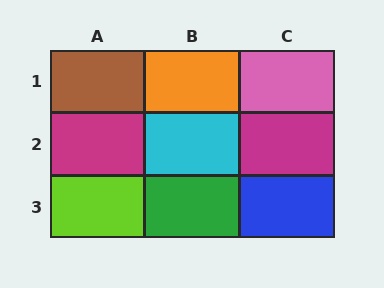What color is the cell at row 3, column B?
Green.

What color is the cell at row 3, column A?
Lime.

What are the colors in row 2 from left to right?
Magenta, cyan, magenta.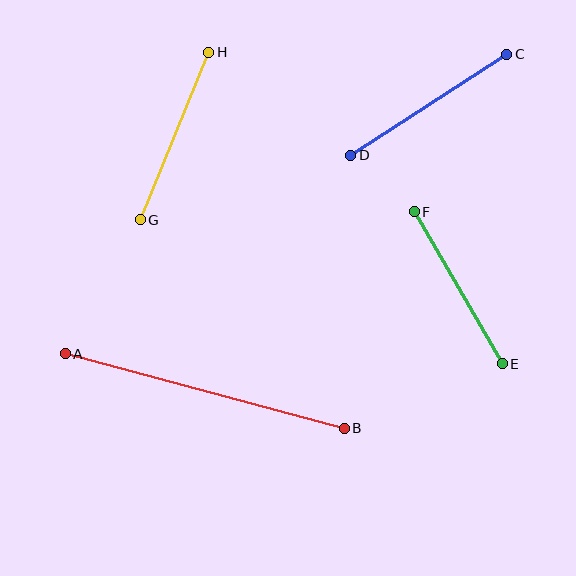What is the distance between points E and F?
The distance is approximately 176 pixels.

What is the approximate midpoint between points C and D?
The midpoint is at approximately (429, 105) pixels.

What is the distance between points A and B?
The distance is approximately 289 pixels.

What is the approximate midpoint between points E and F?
The midpoint is at approximately (458, 288) pixels.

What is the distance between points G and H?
The distance is approximately 181 pixels.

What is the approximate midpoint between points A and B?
The midpoint is at approximately (205, 391) pixels.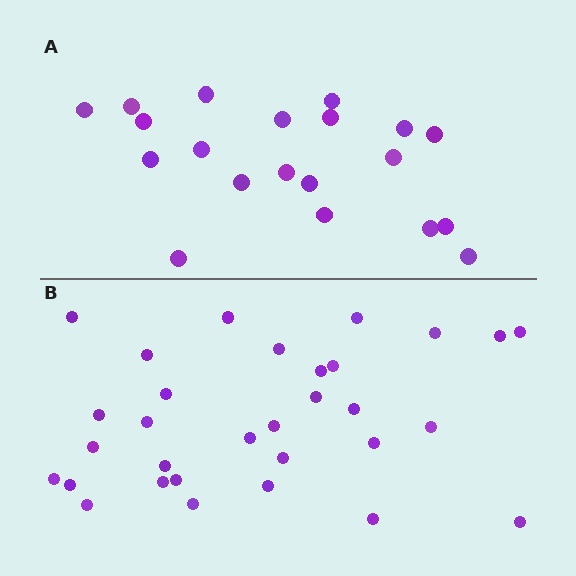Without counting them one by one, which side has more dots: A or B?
Region B (the bottom region) has more dots.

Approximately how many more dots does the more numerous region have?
Region B has roughly 12 or so more dots than region A.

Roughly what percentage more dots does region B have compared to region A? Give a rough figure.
About 55% more.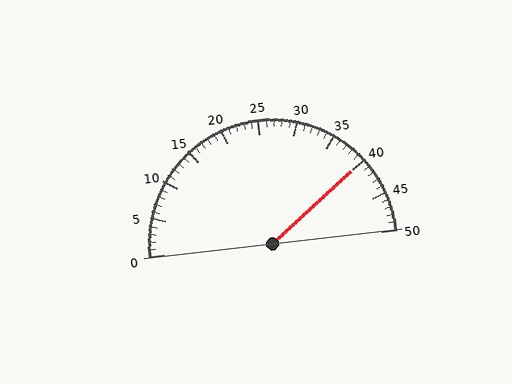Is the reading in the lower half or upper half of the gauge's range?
The reading is in the upper half of the range (0 to 50).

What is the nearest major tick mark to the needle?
The nearest major tick mark is 40.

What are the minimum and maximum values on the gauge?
The gauge ranges from 0 to 50.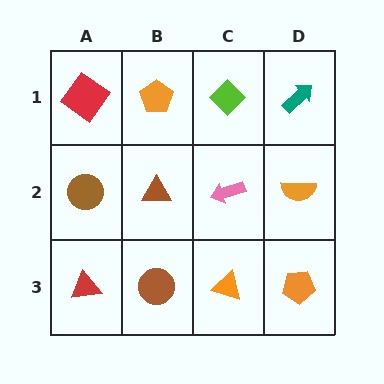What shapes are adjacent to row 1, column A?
A brown circle (row 2, column A), an orange pentagon (row 1, column B).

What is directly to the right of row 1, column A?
An orange pentagon.